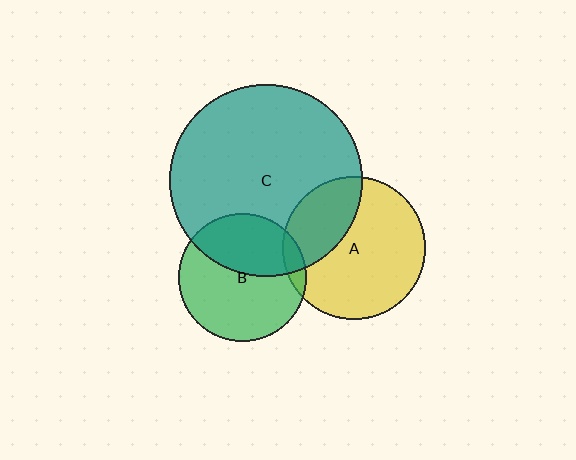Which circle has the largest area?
Circle C (teal).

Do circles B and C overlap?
Yes.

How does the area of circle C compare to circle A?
Approximately 1.8 times.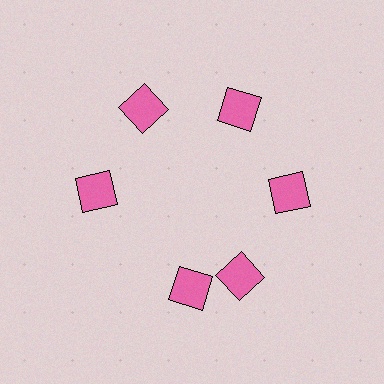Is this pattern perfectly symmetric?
No. The 6 pink diamonds are arranged in a ring, but one element near the 7 o'clock position is rotated out of alignment along the ring, breaking the 6-fold rotational symmetry.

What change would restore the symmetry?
The symmetry would be restored by rotating it back into even spacing with its neighbors so that all 6 diamonds sit at equal angles and equal distance from the center.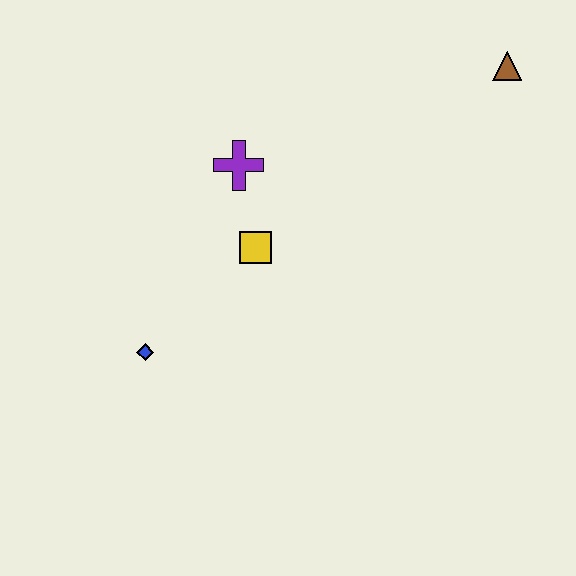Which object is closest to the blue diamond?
The yellow square is closest to the blue diamond.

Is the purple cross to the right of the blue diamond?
Yes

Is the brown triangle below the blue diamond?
No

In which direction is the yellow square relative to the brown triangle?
The yellow square is to the left of the brown triangle.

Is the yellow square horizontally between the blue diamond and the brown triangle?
Yes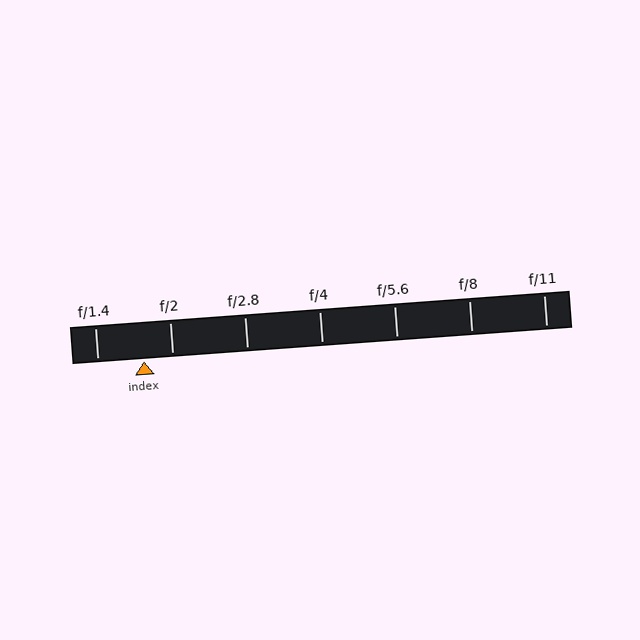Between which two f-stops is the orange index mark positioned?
The index mark is between f/1.4 and f/2.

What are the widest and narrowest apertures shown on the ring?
The widest aperture shown is f/1.4 and the narrowest is f/11.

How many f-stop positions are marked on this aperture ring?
There are 7 f-stop positions marked.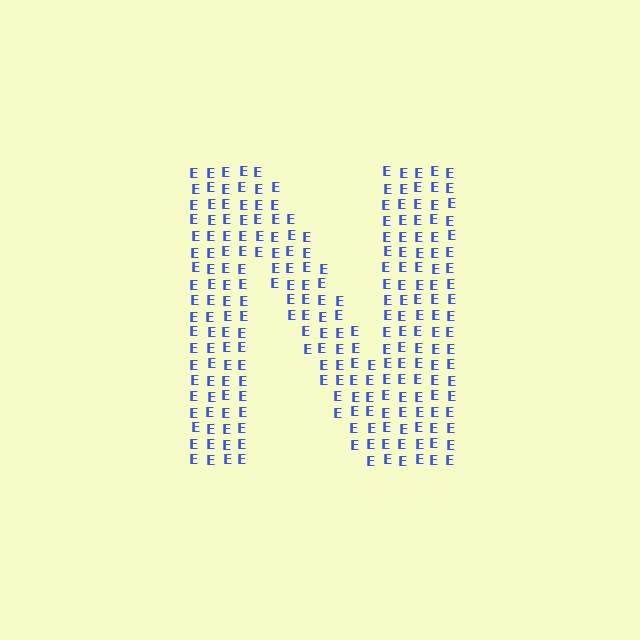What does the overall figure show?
The overall figure shows the letter N.